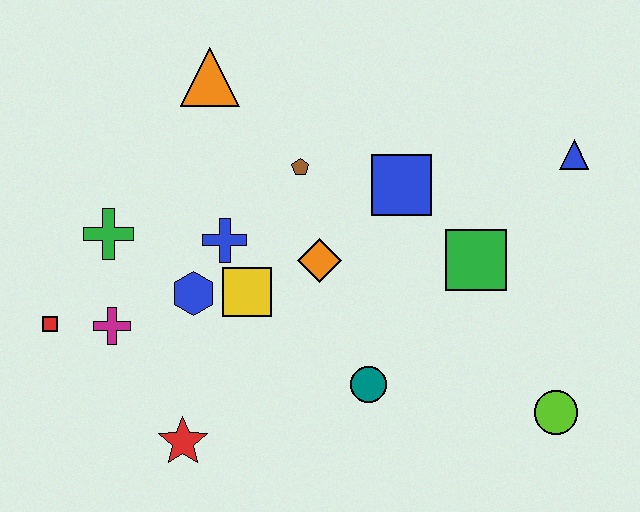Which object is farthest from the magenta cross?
The blue triangle is farthest from the magenta cross.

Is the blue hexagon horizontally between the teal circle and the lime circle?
No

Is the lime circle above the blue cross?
No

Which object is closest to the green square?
The blue square is closest to the green square.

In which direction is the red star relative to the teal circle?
The red star is to the left of the teal circle.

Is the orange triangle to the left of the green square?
Yes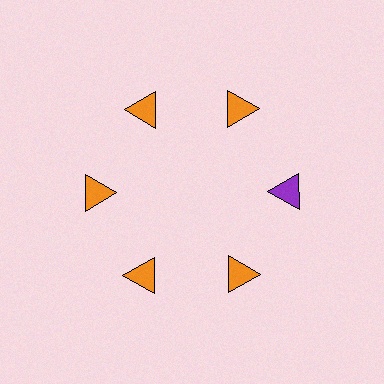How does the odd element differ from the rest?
It has a different color: purple instead of orange.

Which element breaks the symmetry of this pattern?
The purple triangle at roughly the 3 o'clock position breaks the symmetry. All other shapes are orange triangles.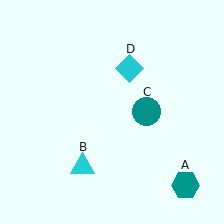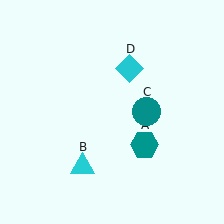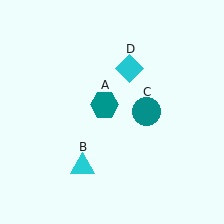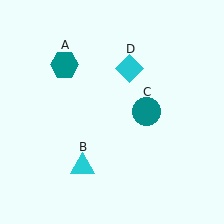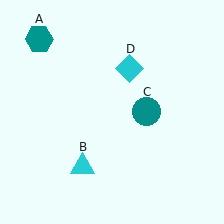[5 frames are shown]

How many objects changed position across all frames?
1 object changed position: teal hexagon (object A).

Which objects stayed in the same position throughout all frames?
Cyan triangle (object B) and teal circle (object C) and cyan diamond (object D) remained stationary.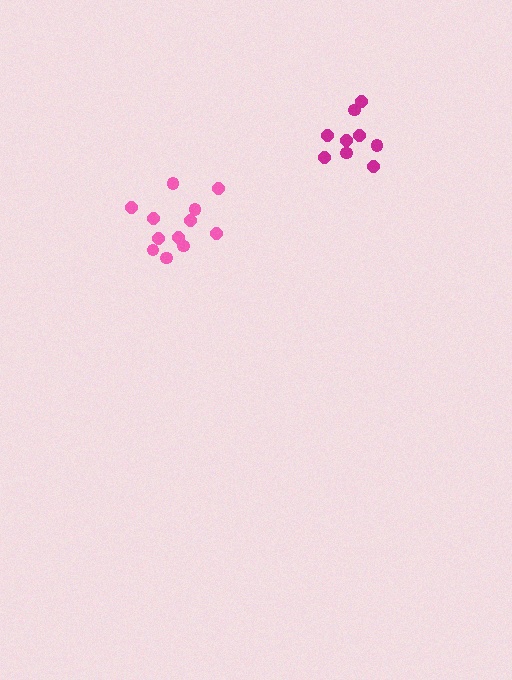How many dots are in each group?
Group 1: 12 dots, Group 2: 9 dots (21 total).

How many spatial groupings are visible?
There are 2 spatial groupings.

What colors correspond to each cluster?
The clusters are colored: pink, magenta.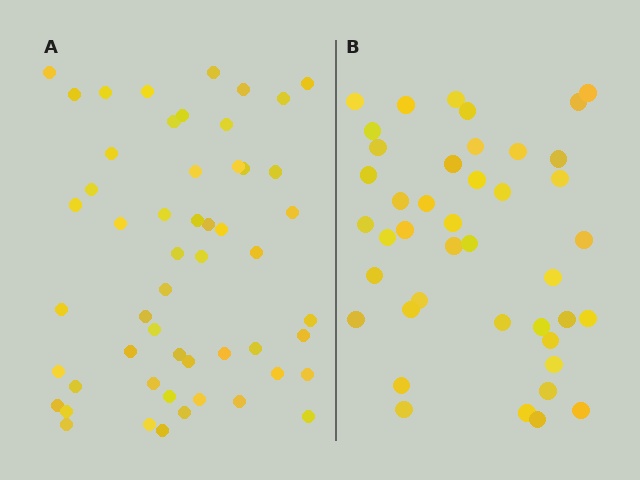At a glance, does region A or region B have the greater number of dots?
Region A (the left region) has more dots.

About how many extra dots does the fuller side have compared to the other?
Region A has roughly 12 or so more dots than region B.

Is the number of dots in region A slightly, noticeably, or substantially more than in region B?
Region A has noticeably more, but not dramatically so. The ratio is roughly 1.3 to 1.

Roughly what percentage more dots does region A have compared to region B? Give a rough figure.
About 25% more.